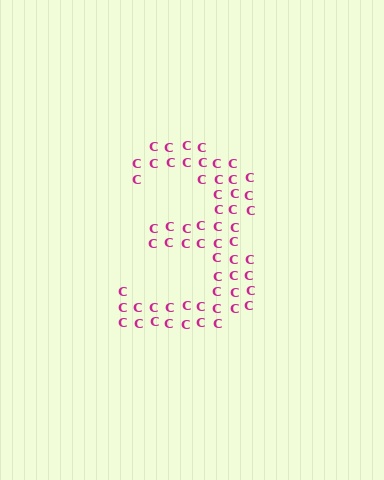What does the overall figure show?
The overall figure shows the digit 3.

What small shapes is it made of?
It is made of small letter C's.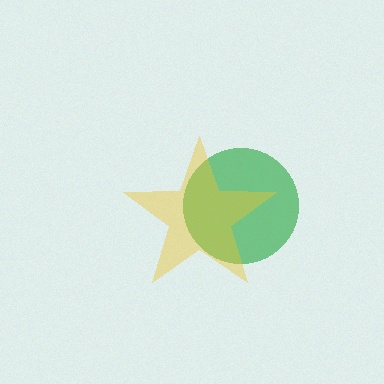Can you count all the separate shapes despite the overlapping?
Yes, there are 2 separate shapes.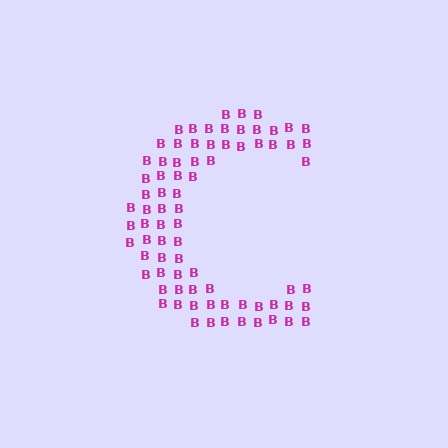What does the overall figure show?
The overall figure shows the letter C.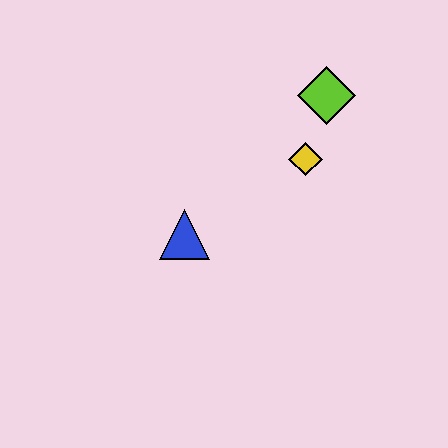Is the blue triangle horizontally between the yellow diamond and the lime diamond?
No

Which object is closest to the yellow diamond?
The lime diamond is closest to the yellow diamond.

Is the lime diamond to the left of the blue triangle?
No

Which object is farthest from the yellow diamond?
The blue triangle is farthest from the yellow diamond.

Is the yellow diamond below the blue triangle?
No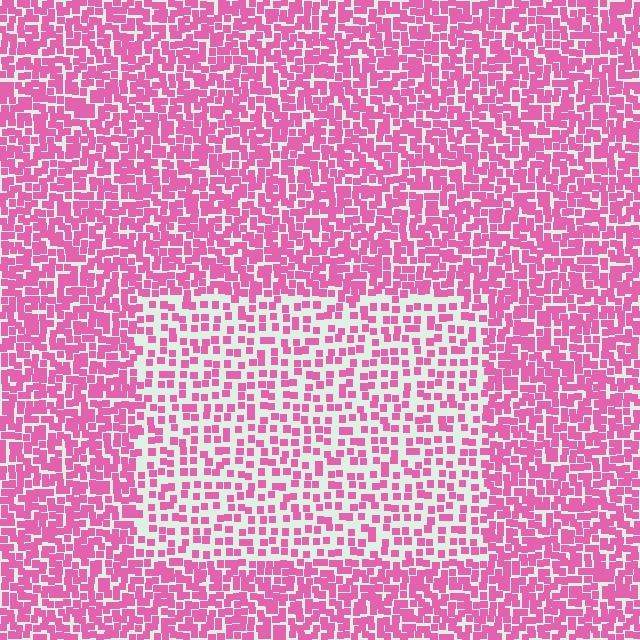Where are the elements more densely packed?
The elements are more densely packed outside the rectangle boundary.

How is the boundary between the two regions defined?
The boundary is defined by a change in element density (approximately 1.9x ratio). All elements are the same color, size, and shape.